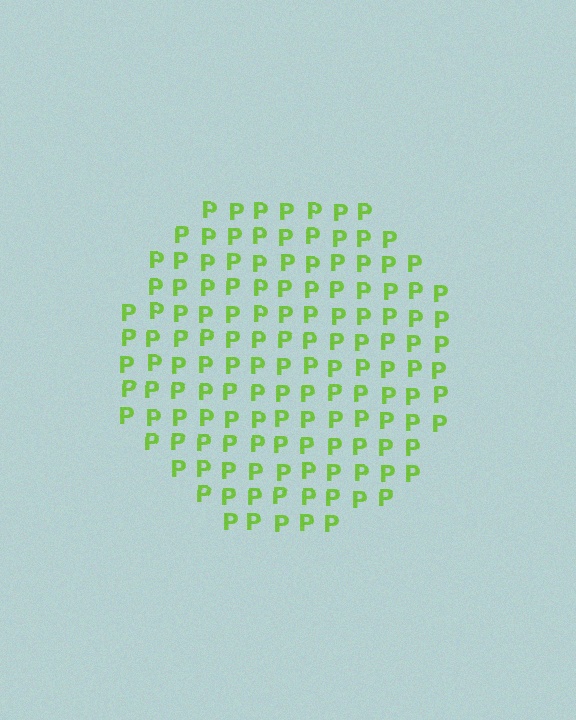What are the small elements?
The small elements are letter P's.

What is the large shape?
The large shape is a circle.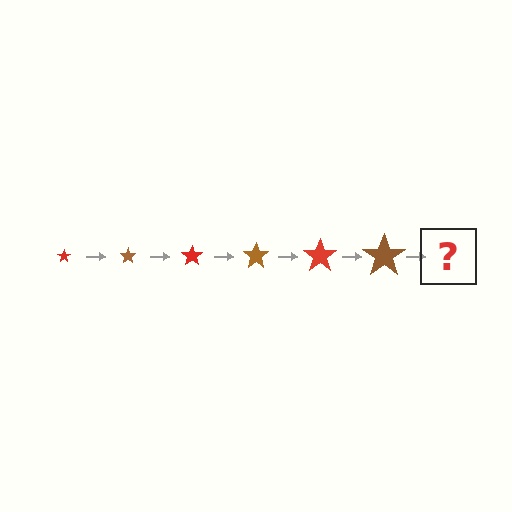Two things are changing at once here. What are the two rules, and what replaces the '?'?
The two rules are that the star grows larger each step and the color cycles through red and brown. The '?' should be a red star, larger than the previous one.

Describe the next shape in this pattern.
It should be a red star, larger than the previous one.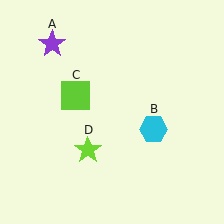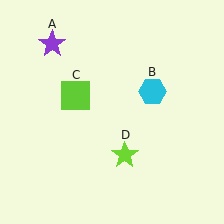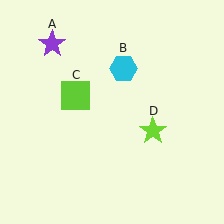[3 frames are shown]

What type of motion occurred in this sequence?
The cyan hexagon (object B), lime star (object D) rotated counterclockwise around the center of the scene.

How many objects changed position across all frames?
2 objects changed position: cyan hexagon (object B), lime star (object D).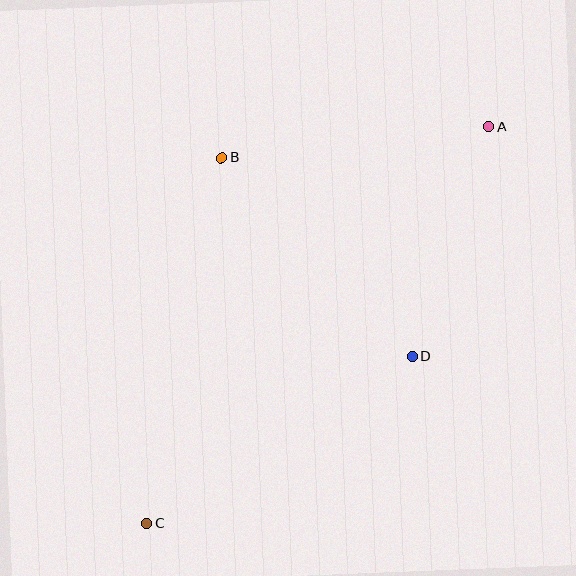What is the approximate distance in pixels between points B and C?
The distance between B and C is approximately 373 pixels.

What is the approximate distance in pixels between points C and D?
The distance between C and D is approximately 314 pixels.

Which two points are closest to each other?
Points A and D are closest to each other.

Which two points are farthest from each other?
Points A and C are farthest from each other.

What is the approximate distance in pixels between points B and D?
The distance between B and D is approximately 275 pixels.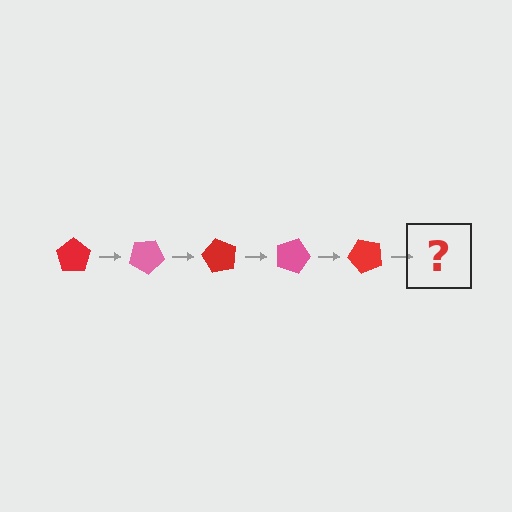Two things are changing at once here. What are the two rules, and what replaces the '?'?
The two rules are that it rotates 30 degrees each step and the color cycles through red and pink. The '?' should be a pink pentagon, rotated 150 degrees from the start.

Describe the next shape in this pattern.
It should be a pink pentagon, rotated 150 degrees from the start.